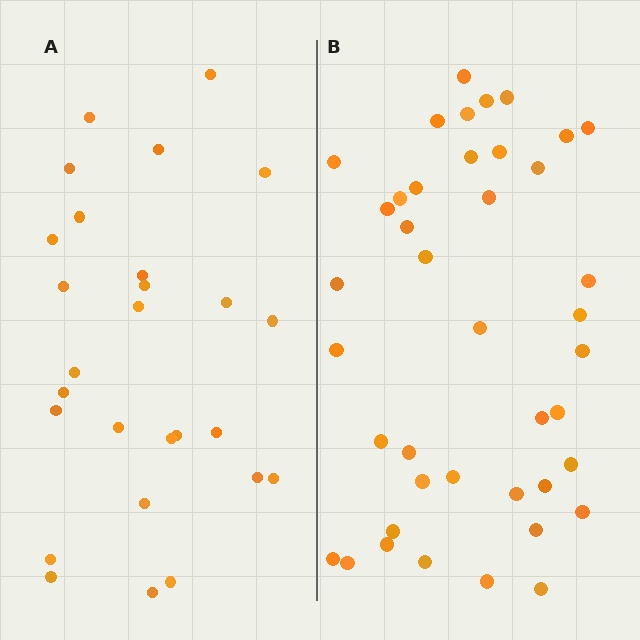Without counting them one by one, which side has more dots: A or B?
Region B (the right region) has more dots.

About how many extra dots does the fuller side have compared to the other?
Region B has approximately 15 more dots than region A.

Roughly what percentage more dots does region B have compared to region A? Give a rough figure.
About 50% more.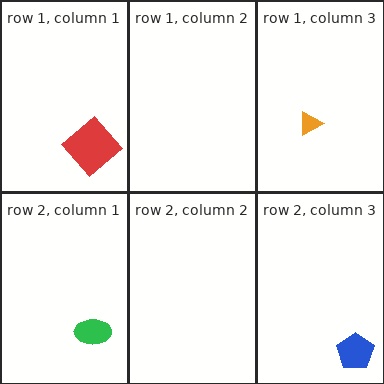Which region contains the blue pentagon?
The row 2, column 3 region.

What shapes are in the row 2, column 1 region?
The green ellipse.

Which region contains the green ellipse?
The row 2, column 1 region.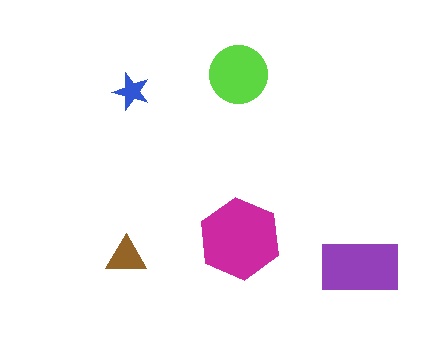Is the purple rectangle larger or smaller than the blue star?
Larger.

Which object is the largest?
The magenta hexagon.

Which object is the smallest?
The blue star.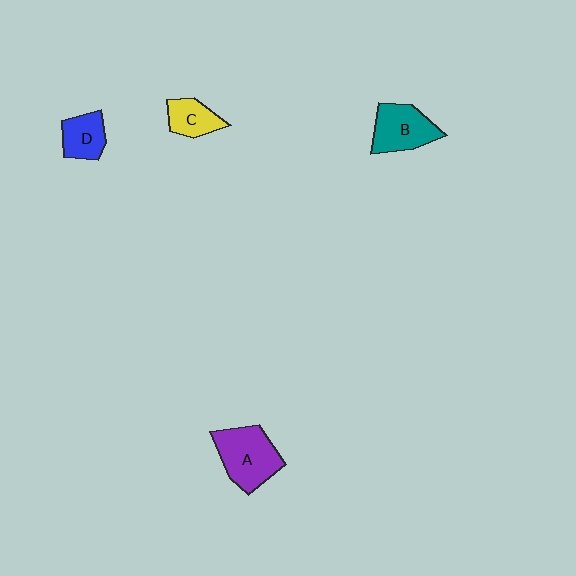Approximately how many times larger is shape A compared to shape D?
Approximately 1.8 times.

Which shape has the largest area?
Shape A (purple).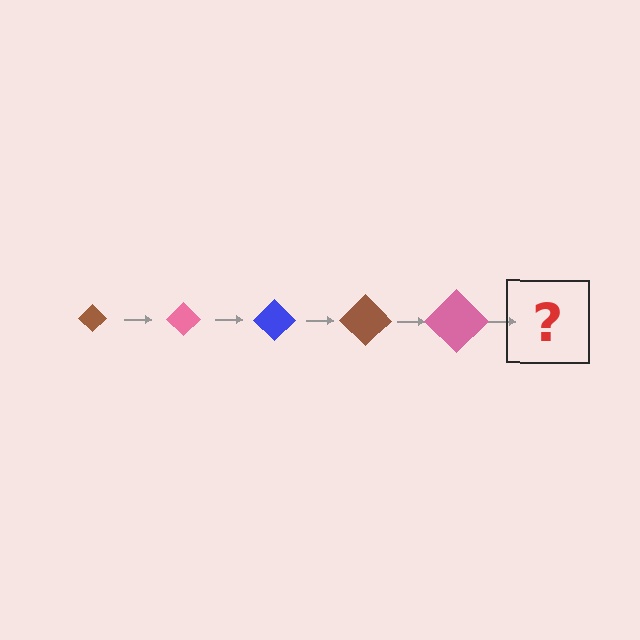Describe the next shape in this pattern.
It should be a blue diamond, larger than the previous one.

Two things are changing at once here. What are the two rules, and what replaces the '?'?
The two rules are that the diamond grows larger each step and the color cycles through brown, pink, and blue. The '?' should be a blue diamond, larger than the previous one.